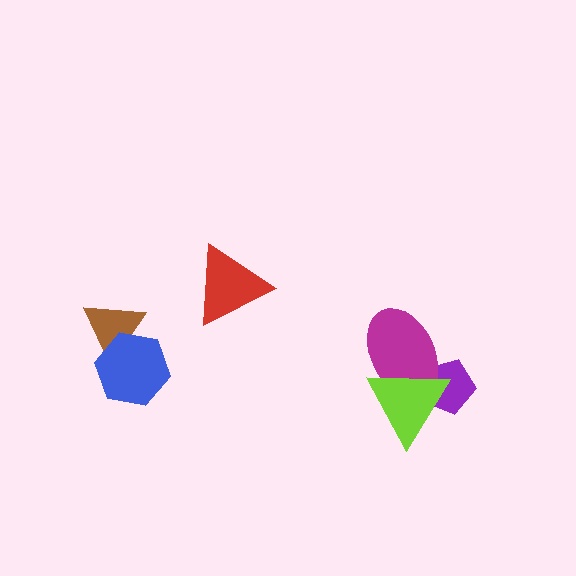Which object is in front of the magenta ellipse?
The lime triangle is in front of the magenta ellipse.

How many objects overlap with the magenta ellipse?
2 objects overlap with the magenta ellipse.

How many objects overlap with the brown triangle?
1 object overlaps with the brown triangle.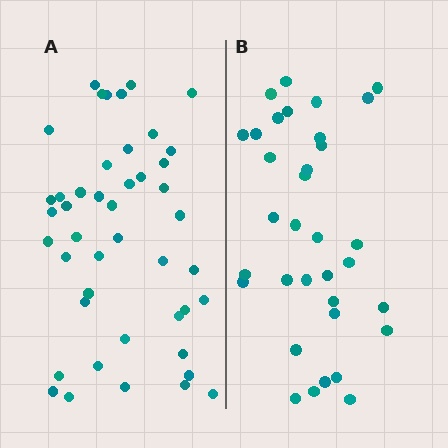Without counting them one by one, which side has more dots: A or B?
Region A (the left region) has more dots.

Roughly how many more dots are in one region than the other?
Region A has roughly 12 or so more dots than region B.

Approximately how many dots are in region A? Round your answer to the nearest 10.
About 40 dots. (The exact count is 45, which rounds to 40.)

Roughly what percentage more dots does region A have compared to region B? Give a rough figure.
About 30% more.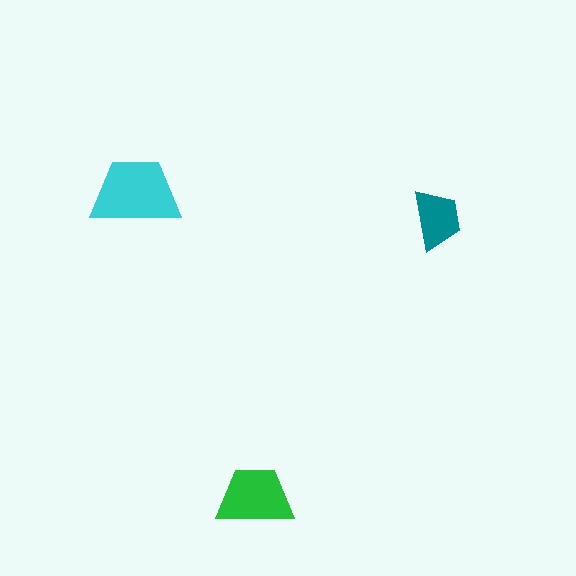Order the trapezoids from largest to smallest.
the cyan one, the green one, the teal one.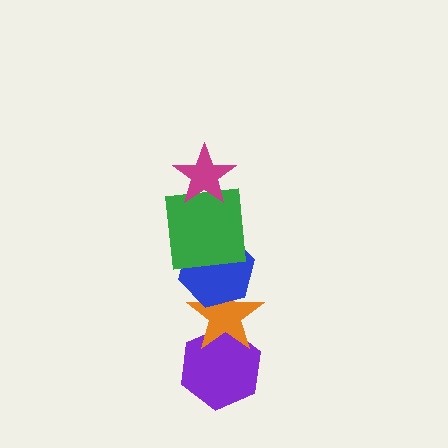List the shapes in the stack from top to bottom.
From top to bottom: the magenta star, the green square, the blue hexagon, the orange star, the purple hexagon.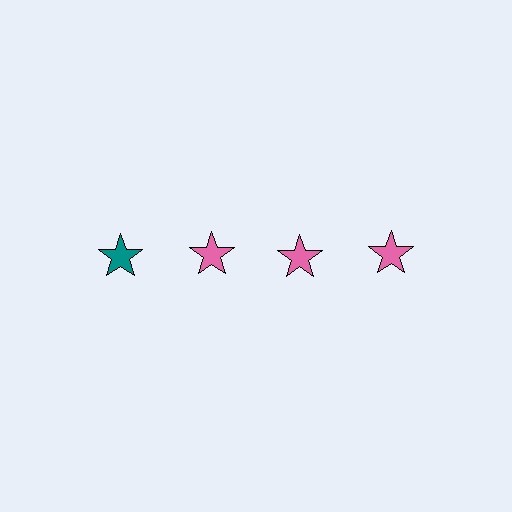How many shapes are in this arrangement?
There are 4 shapes arranged in a grid pattern.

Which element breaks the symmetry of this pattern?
The teal star in the top row, leftmost column breaks the symmetry. All other shapes are pink stars.